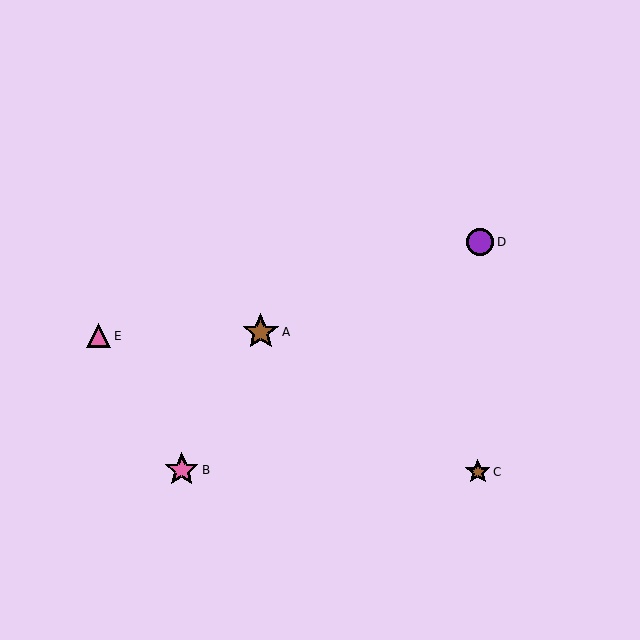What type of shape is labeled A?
Shape A is a brown star.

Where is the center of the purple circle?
The center of the purple circle is at (480, 242).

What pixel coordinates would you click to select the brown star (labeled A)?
Click at (261, 332) to select the brown star A.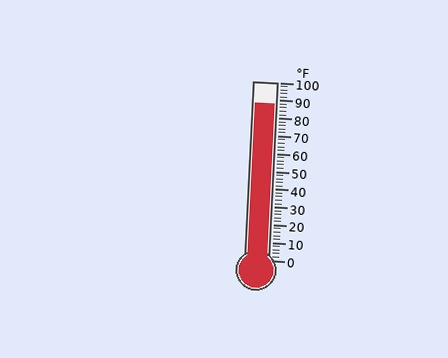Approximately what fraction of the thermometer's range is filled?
The thermometer is filled to approximately 90% of its range.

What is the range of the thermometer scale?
The thermometer scale ranges from 0°F to 100°F.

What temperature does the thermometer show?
The thermometer shows approximately 88°F.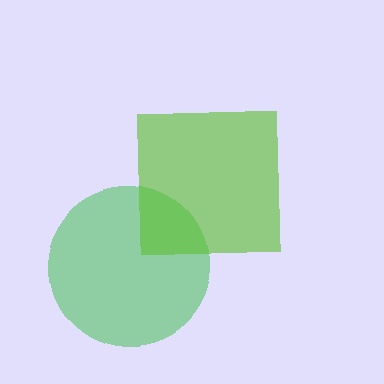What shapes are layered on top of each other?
The layered shapes are: a green circle, a lime square.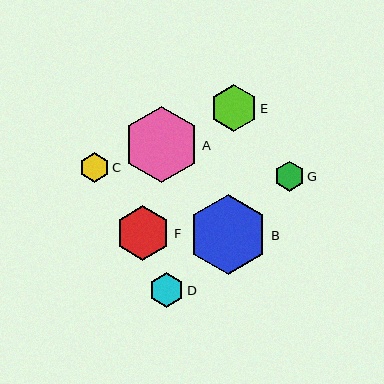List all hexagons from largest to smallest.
From largest to smallest: B, A, F, E, D, G, C.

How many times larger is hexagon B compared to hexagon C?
Hexagon B is approximately 2.7 times the size of hexagon C.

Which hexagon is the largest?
Hexagon B is the largest with a size of approximately 80 pixels.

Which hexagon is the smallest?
Hexagon C is the smallest with a size of approximately 30 pixels.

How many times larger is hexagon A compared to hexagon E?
Hexagon A is approximately 1.6 times the size of hexagon E.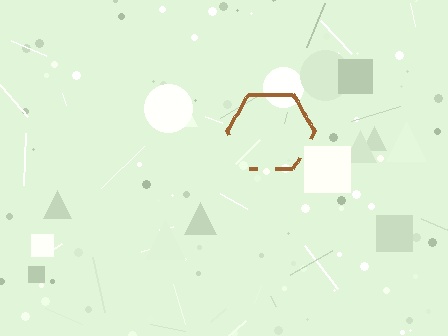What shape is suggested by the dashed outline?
The dashed outline suggests a hexagon.